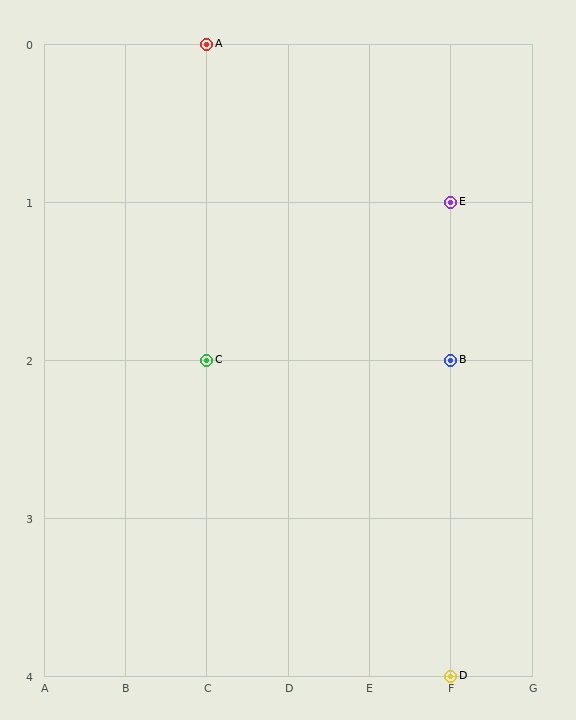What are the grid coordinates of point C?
Point C is at grid coordinates (C, 2).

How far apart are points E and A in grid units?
Points E and A are 3 columns and 1 row apart (about 3.2 grid units diagonally).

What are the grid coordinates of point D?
Point D is at grid coordinates (F, 4).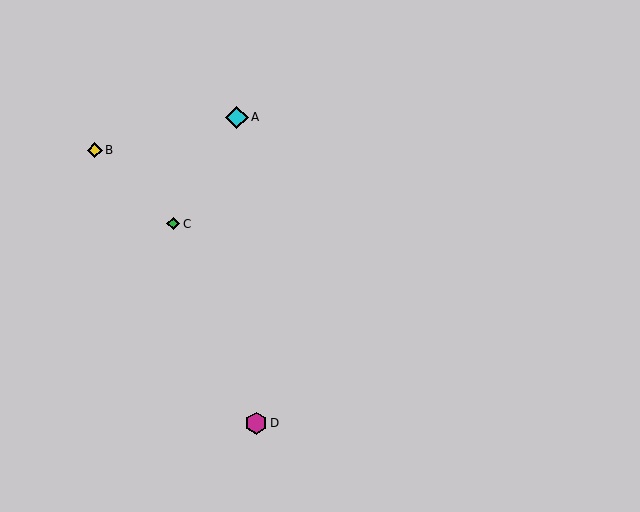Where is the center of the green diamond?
The center of the green diamond is at (173, 224).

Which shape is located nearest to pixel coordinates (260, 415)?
The magenta hexagon (labeled D) at (256, 423) is nearest to that location.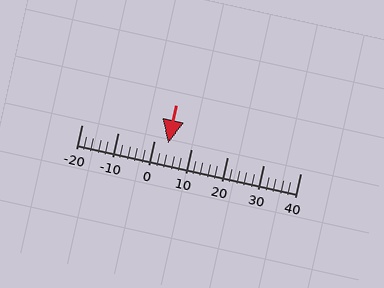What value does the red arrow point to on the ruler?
The red arrow points to approximately 4.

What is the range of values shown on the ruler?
The ruler shows values from -20 to 40.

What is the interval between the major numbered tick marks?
The major tick marks are spaced 10 units apart.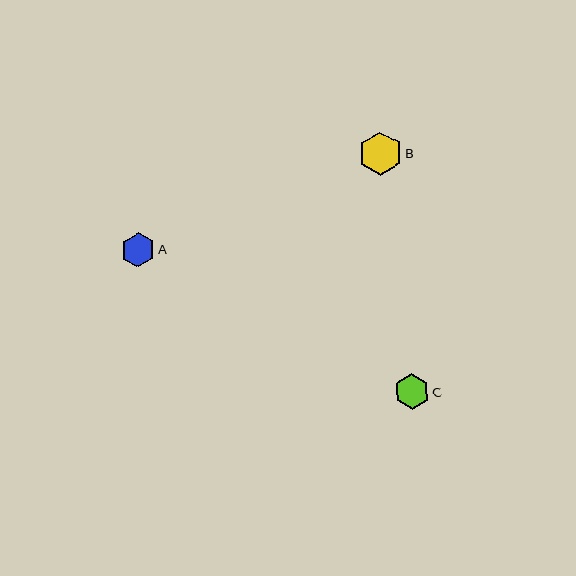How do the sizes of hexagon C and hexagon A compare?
Hexagon C and hexagon A are approximately the same size.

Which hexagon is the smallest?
Hexagon A is the smallest with a size of approximately 35 pixels.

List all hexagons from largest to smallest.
From largest to smallest: B, C, A.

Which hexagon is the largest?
Hexagon B is the largest with a size of approximately 43 pixels.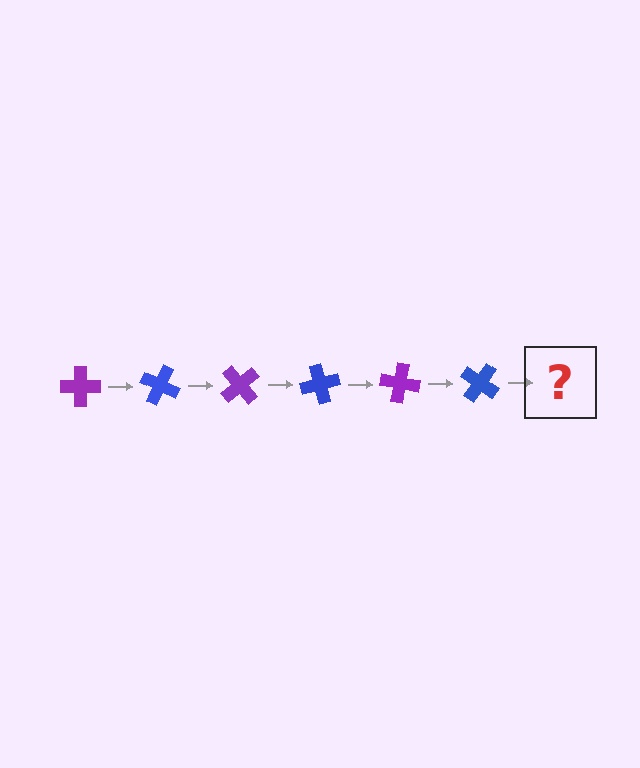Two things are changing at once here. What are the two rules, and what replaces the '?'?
The two rules are that it rotates 25 degrees each step and the color cycles through purple and blue. The '?' should be a purple cross, rotated 150 degrees from the start.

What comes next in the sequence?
The next element should be a purple cross, rotated 150 degrees from the start.